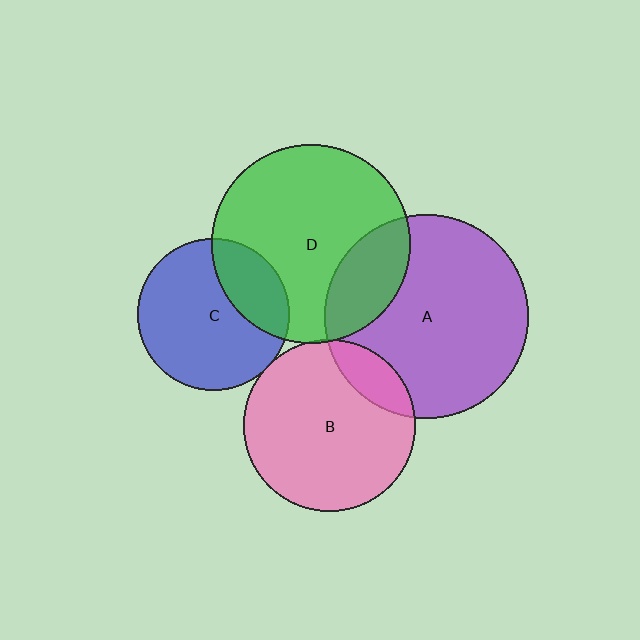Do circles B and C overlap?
Yes.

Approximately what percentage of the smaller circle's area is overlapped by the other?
Approximately 5%.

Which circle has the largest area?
Circle A (purple).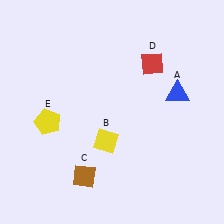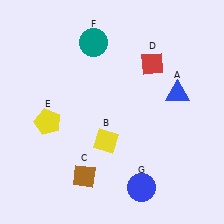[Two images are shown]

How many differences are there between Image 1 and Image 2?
There are 2 differences between the two images.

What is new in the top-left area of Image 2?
A teal circle (F) was added in the top-left area of Image 2.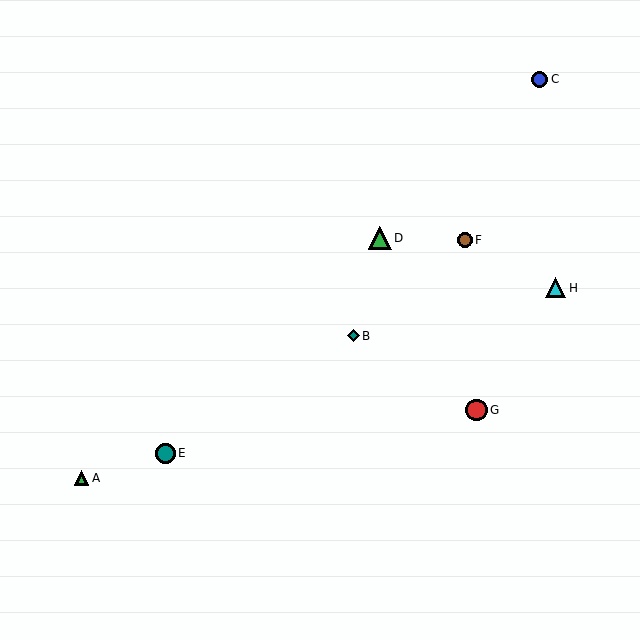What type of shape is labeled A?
Shape A is a green triangle.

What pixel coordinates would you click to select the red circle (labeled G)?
Click at (476, 410) to select the red circle G.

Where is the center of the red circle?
The center of the red circle is at (476, 410).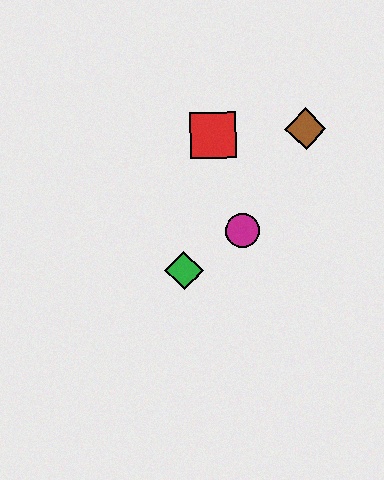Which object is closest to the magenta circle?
The green diamond is closest to the magenta circle.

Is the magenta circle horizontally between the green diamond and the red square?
No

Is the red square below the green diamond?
No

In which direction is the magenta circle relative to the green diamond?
The magenta circle is to the right of the green diamond.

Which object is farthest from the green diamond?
The brown diamond is farthest from the green diamond.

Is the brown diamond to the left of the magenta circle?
No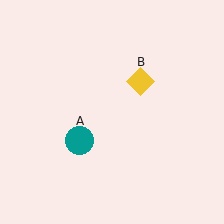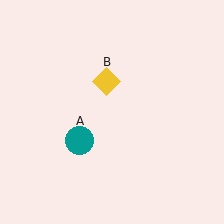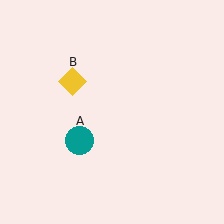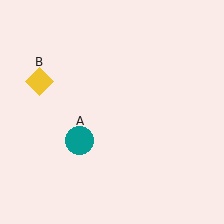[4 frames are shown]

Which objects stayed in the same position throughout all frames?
Teal circle (object A) remained stationary.